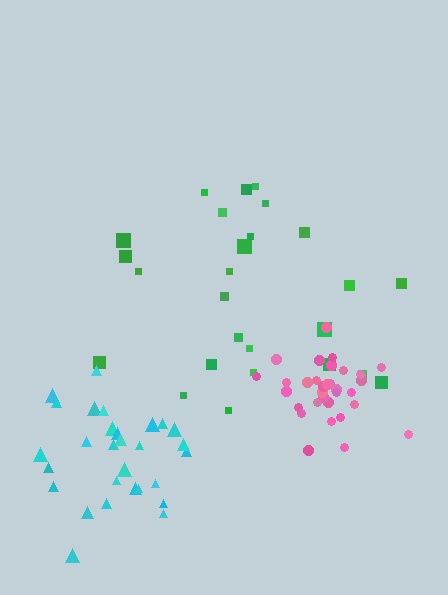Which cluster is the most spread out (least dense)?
Green.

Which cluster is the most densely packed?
Pink.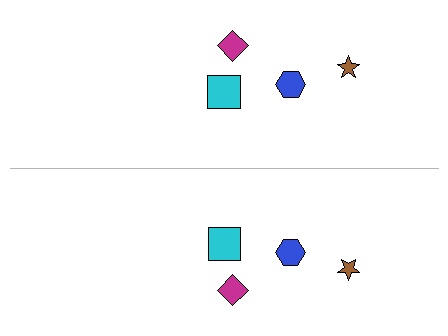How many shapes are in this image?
There are 8 shapes in this image.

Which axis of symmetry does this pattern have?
The pattern has a horizontal axis of symmetry running through the center of the image.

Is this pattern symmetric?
Yes, this pattern has bilateral (reflection) symmetry.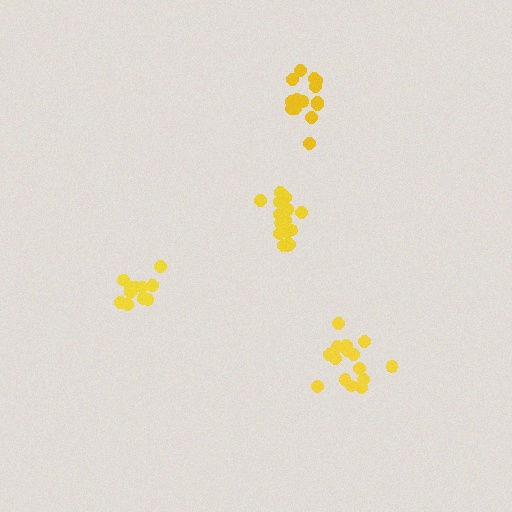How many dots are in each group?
Group 1: 14 dots, Group 2: 12 dots, Group 3: 16 dots, Group 4: 15 dots (57 total).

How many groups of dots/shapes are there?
There are 4 groups.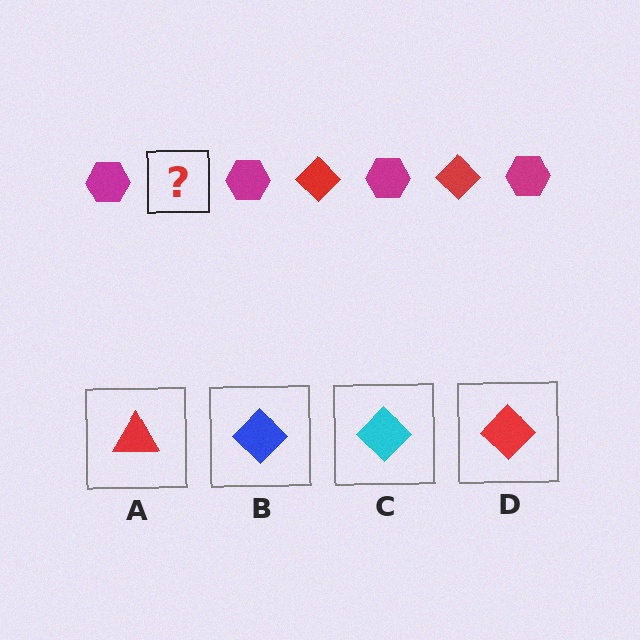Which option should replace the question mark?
Option D.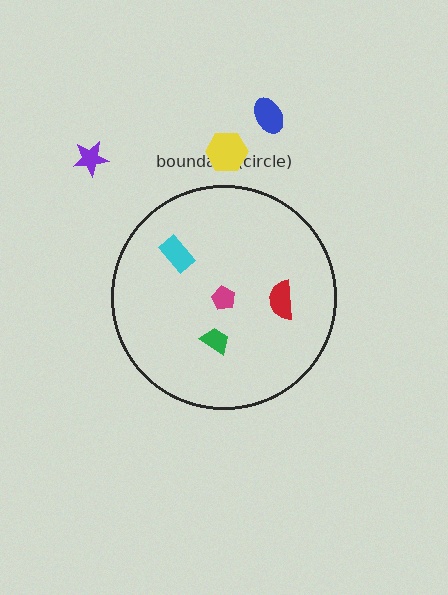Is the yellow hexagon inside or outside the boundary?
Outside.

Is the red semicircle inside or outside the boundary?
Inside.